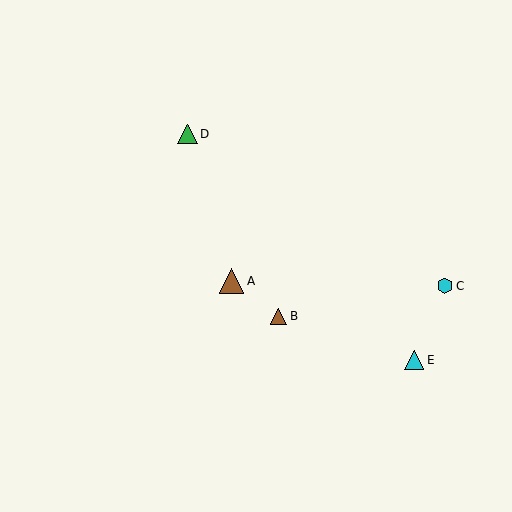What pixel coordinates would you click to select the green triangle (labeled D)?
Click at (187, 134) to select the green triangle D.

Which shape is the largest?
The brown triangle (labeled A) is the largest.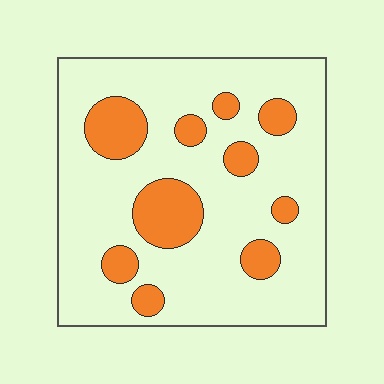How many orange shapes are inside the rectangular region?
10.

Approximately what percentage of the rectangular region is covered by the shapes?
Approximately 20%.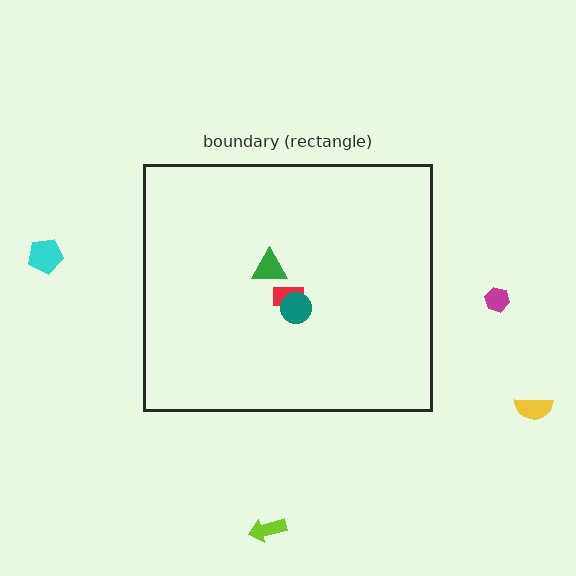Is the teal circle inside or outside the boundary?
Inside.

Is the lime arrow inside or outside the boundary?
Outside.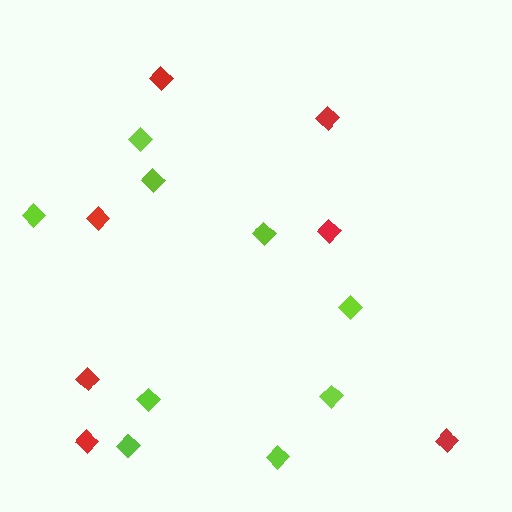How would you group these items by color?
There are 2 groups: one group of red diamonds (7) and one group of lime diamonds (9).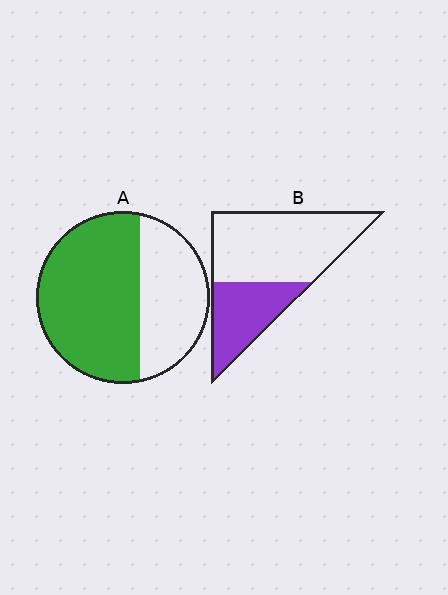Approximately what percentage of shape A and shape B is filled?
A is approximately 60% and B is approximately 35%.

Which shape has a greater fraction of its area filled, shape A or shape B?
Shape A.